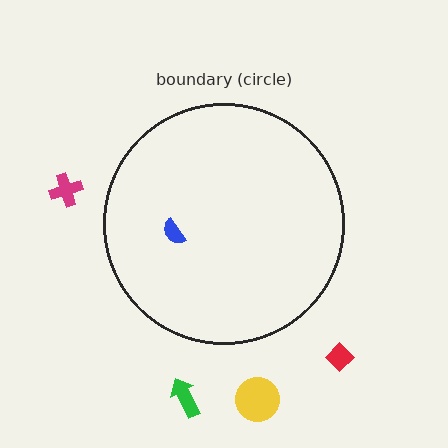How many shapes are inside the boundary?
1 inside, 4 outside.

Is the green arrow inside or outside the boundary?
Outside.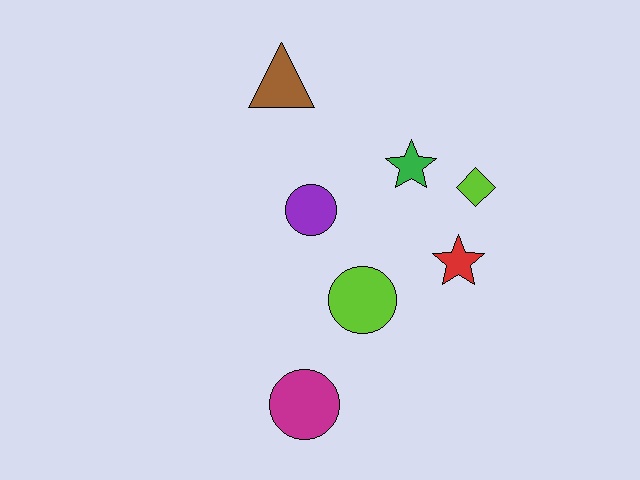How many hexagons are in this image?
There are no hexagons.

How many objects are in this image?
There are 7 objects.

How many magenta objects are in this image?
There is 1 magenta object.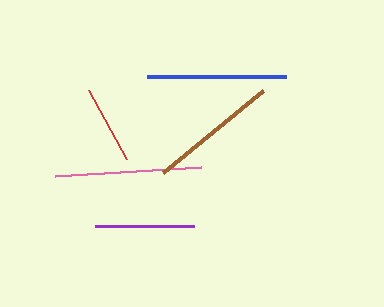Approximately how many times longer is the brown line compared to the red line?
The brown line is approximately 1.6 times the length of the red line.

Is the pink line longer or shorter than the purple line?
The pink line is longer than the purple line.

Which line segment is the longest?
The pink line is the longest at approximately 146 pixels.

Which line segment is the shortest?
The red line is the shortest at approximately 79 pixels.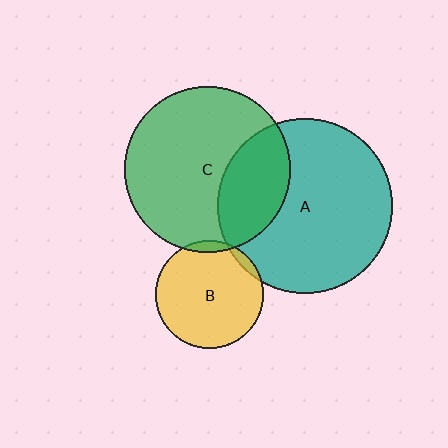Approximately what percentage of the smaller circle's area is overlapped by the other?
Approximately 5%.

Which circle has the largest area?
Circle A (teal).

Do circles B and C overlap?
Yes.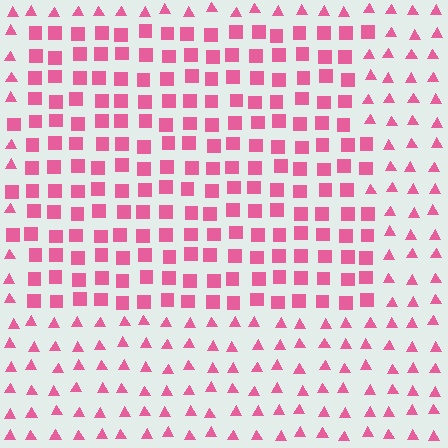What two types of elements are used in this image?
The image uses squares inside the rectangle region and triangles outside it.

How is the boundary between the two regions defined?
The boundary is defined by a change in element shape: squares inside vs. triangles outside. All elements share the same color and spacing.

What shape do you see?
I see a rectangle.